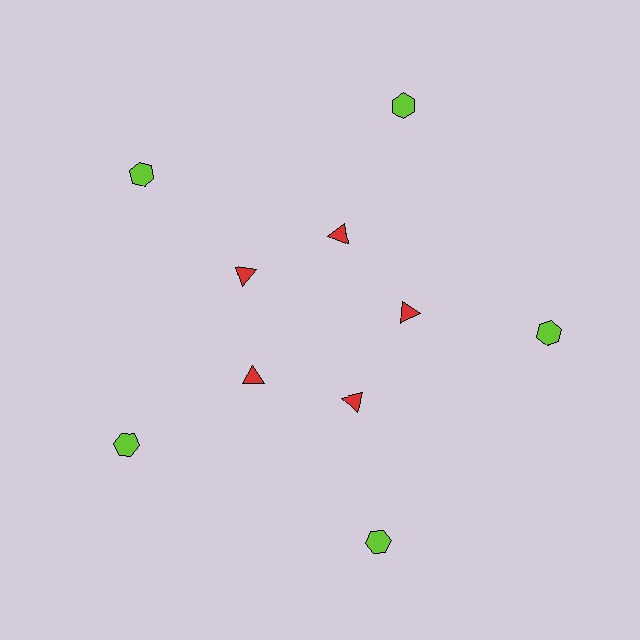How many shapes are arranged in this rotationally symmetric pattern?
There are 10 shapes, arranged in 5 groups of 2.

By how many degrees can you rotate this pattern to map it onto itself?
The pattern maps onto itself every 72 degrees of rotation.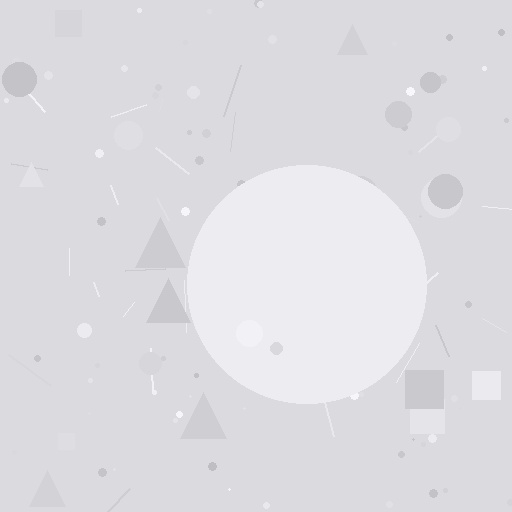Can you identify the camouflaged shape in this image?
The camouflaged shape is a circle.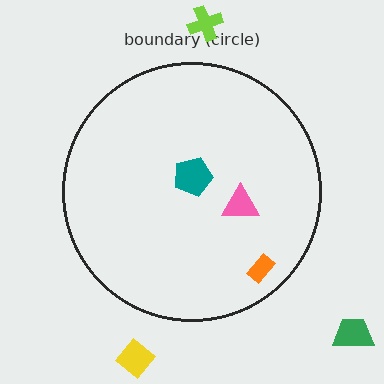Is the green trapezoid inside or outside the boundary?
Outside.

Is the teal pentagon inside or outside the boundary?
Inside.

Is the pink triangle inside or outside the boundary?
Inside.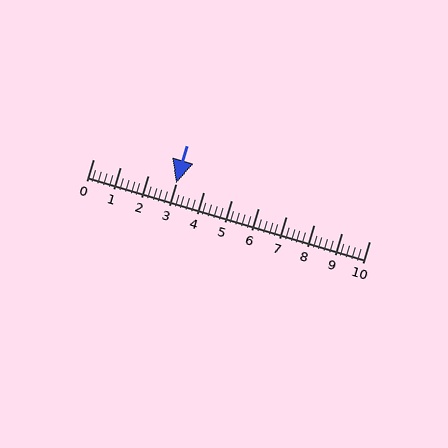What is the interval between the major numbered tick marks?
The major tick marks are spaced 1 units apart.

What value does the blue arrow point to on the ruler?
The blue arrow points to approximately 3.0.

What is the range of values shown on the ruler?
The ruler shows values from 0 to 10.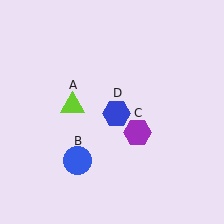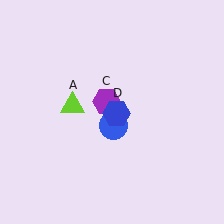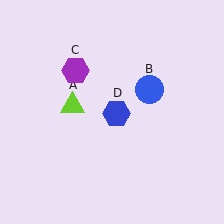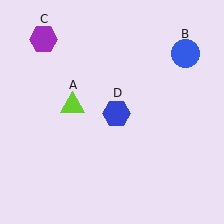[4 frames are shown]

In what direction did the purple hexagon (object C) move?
The purple hexagon (object C) moved up and to the left.